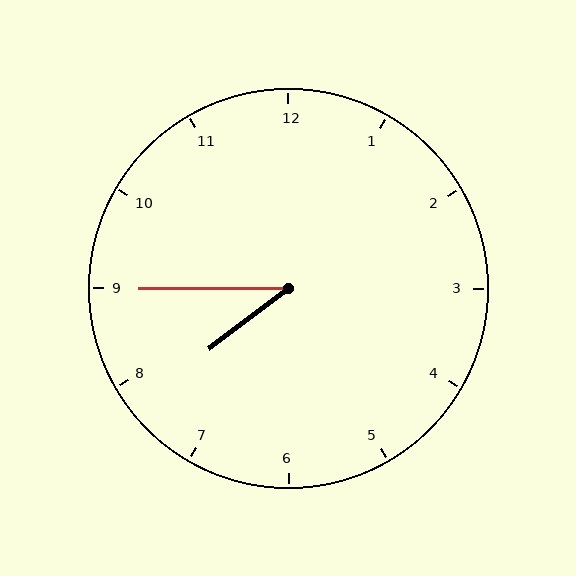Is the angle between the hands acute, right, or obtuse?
It is acute.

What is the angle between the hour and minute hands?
Approximately 38 degrees.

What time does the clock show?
7:45.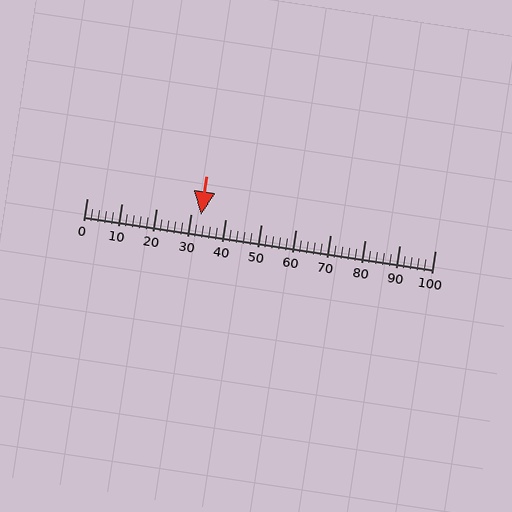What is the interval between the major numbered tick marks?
The major tick marks are spaced 10 units apart.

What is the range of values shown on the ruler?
The ruler shows values from 0 to 100.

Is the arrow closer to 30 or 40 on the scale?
The arrow is closer to 30.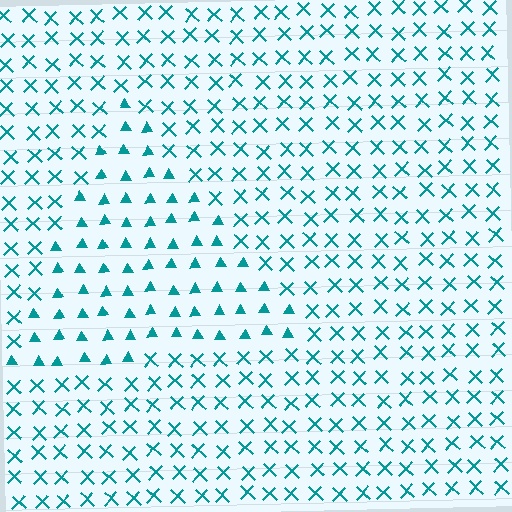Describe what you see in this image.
The image is filled with small teal elements arranged in a uniform grid. A triangle-shaped region contains triangles, while the surrounding area contains X marks. The boundary is defined purely by the change in element shape.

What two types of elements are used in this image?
The image uses triangles inside the triangle region and X marks outside it.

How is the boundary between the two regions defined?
The boundary is defined by a change in element shape: triangles inside vs. X marks outside. All elements share the same color and spacing.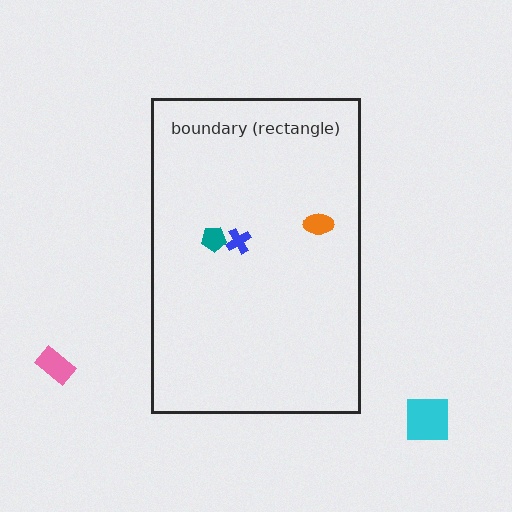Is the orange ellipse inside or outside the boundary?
Inside.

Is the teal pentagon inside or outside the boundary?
Inside.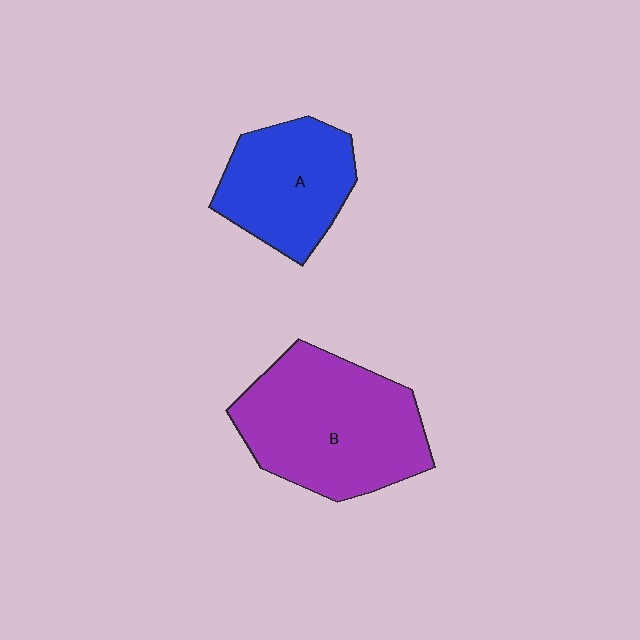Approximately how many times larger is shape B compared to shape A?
Approximately 1.5 times.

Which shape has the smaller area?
Shape A (blue).